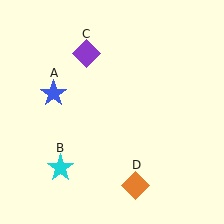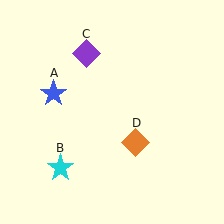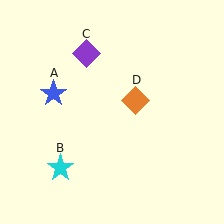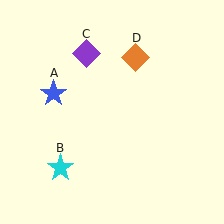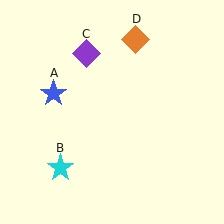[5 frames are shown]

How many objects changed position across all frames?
1 object changed position: orange diamond (object D).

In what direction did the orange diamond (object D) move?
The orange diamond (object D) moved up.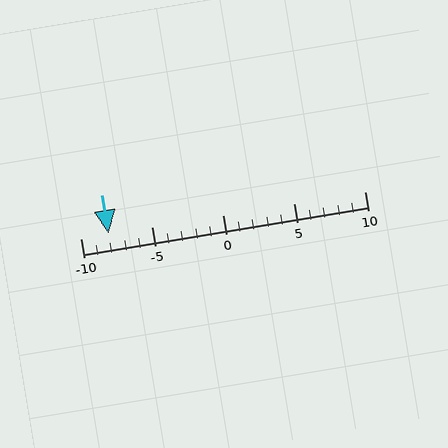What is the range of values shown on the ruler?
The ruler shows values from -10 to 10.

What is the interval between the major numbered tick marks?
The major tick marks are spaced 5 units apart.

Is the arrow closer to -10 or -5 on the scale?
The arrow is closer to -10.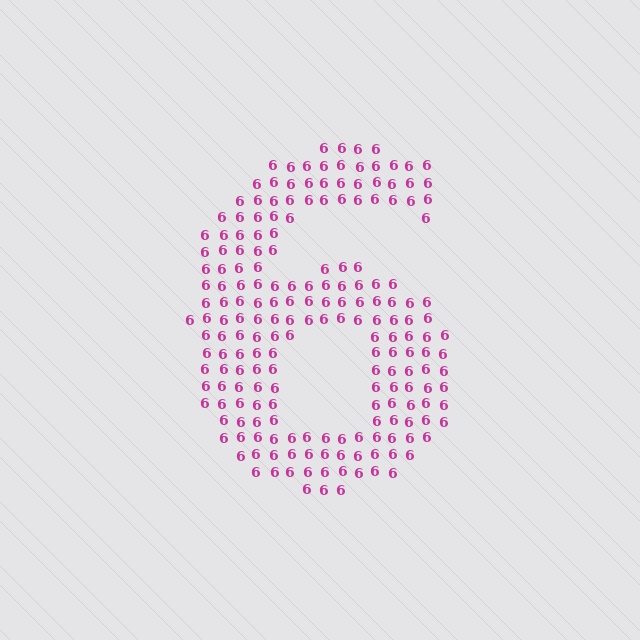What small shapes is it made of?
It is made of small digit 6's.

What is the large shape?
The large shape is the digit 6.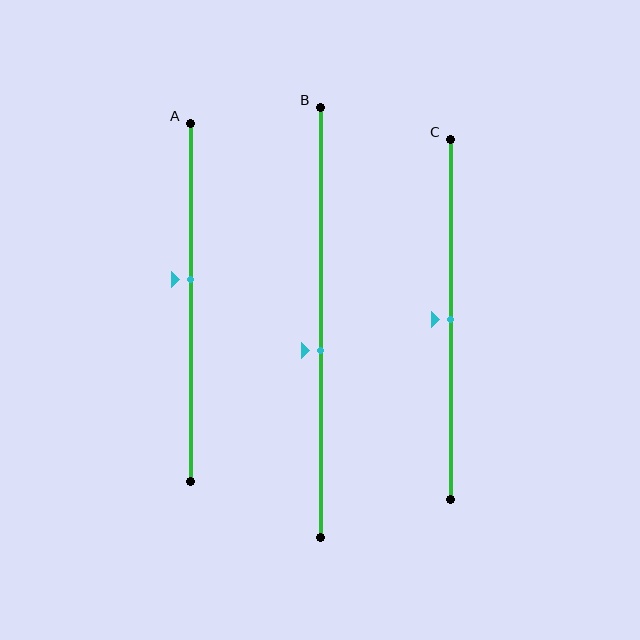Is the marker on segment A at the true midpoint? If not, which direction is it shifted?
No, the marker on segment A is shifted upward by about 7% of the segment length.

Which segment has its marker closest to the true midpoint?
Segment C has its marker closest to the true midpoint.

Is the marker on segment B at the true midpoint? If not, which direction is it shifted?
No, the marker on segment B is shifted downward by about 7% of the segment length.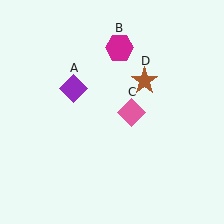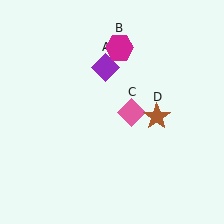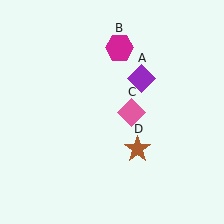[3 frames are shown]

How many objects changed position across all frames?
2 objects changed position: purple diamond (object A), brown star (object D).